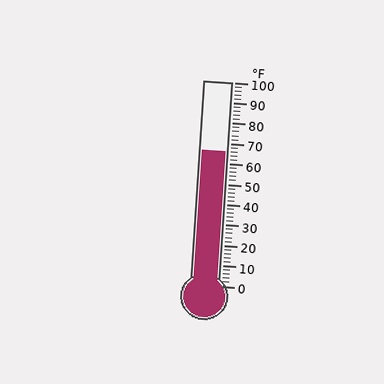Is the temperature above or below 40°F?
The temperature is above 40°F.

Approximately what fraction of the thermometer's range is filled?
The thermometer is filled to approximately 65% of its range.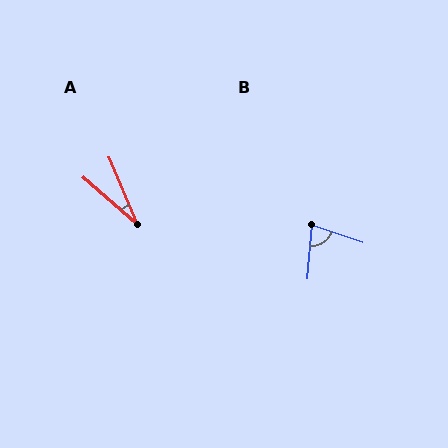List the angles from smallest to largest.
A (26°), B (76°).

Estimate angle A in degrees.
Approximately 26 degrees.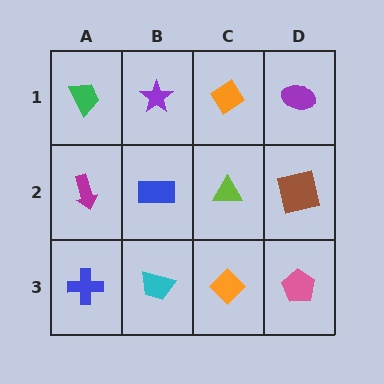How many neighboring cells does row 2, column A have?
3.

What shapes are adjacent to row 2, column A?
A green trapezoid (row 1, column A), a blue cross (row 3, column A), a blue rectangle (row 2, column B).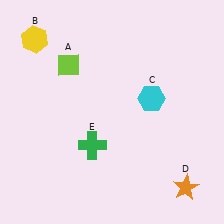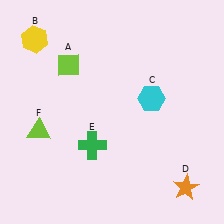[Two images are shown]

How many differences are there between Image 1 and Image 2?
There is 1 difference between the two images.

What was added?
A lime triangle (F) was added in Image 2.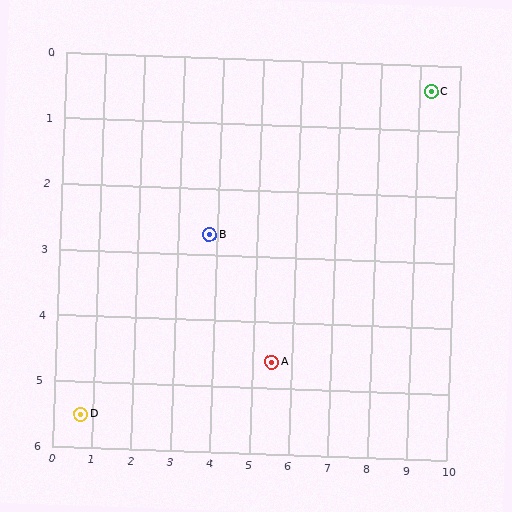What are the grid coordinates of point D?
Point D is at approximately (0.7, 5.5).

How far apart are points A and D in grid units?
Points A and D are about 4.9 grid units apart.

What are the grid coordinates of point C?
Point C is at approximately (9.3, 0.4).